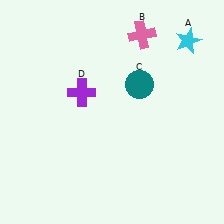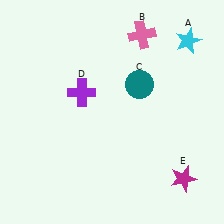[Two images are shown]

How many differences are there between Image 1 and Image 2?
There is 1 difference between the two images.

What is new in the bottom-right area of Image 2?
A magenta star (E) was added in the bottom-right area of Image 2.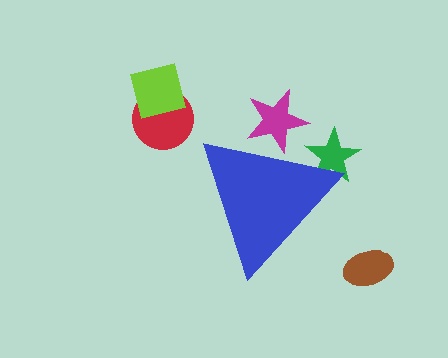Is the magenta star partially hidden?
Yes, the magenta star is partially hidden behind the blue triangle.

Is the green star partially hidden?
Yes, the green star is partially hidden behind the blue triangle.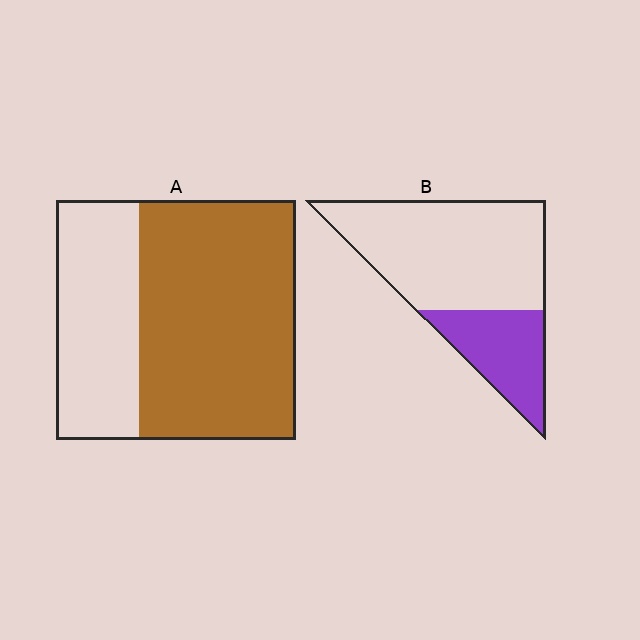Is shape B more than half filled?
No.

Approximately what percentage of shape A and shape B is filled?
A is approximately 65% and B is approximately 30%.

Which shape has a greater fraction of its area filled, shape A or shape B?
Shape A.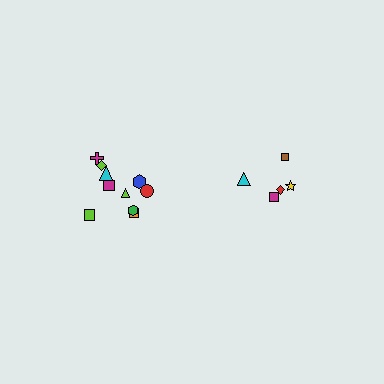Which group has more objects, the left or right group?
The left group.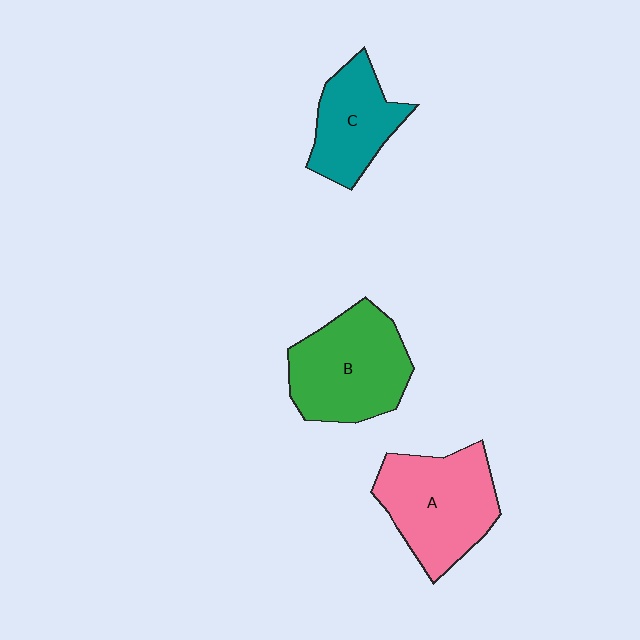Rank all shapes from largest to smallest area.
From largest to smallest: B (green), A (pink), C (teal).